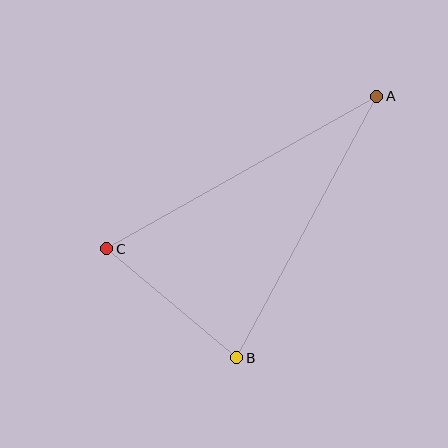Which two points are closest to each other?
Points B and C are closest to each other.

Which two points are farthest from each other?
Points A and C are farthest from each other.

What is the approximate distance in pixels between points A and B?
The distance between A and B is approximately 296 pixels.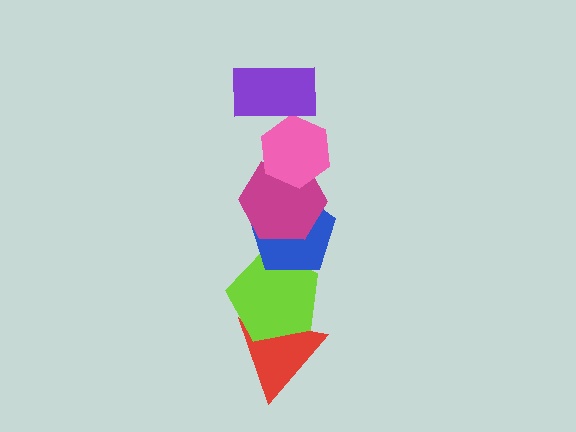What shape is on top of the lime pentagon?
The blue pentagon is on top of the lime pentagon.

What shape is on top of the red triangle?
The lime pentagon is on top of the red triangle.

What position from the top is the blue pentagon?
The blue pentagon is 4th from the top.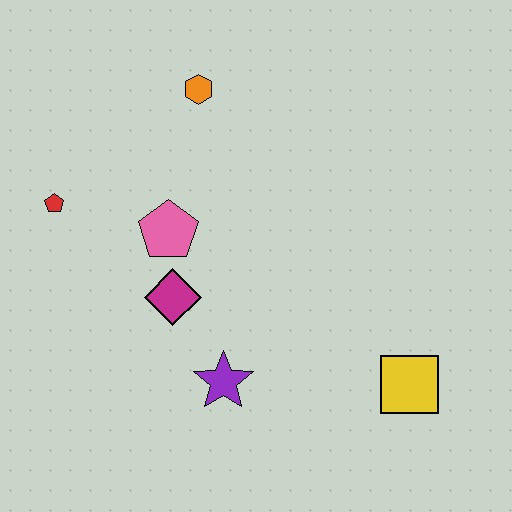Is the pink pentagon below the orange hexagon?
Yes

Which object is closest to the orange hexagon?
The pink pentagon is closest to the orange hexagon.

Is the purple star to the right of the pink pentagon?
Yes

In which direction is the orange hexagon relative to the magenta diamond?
The orange hexagon is above the magenta diamond.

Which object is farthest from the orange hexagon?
The yellow square is farthest from the orange hexagon.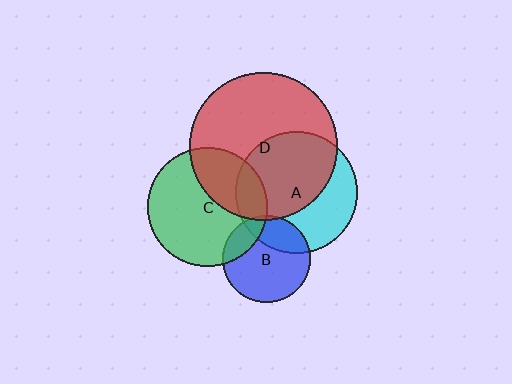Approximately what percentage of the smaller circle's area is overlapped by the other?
Approximately 35%.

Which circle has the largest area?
Circle D (red).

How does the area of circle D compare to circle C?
Approximately 1.5 times.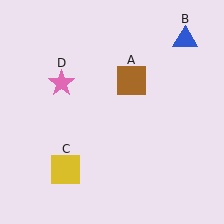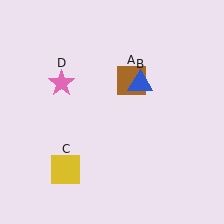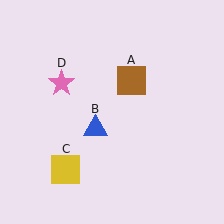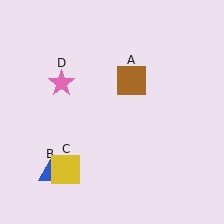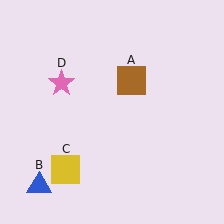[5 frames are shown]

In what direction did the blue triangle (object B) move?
The blue triangle (object B) moved down and to the left.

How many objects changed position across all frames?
1 object changed position: blue triangle (object B).